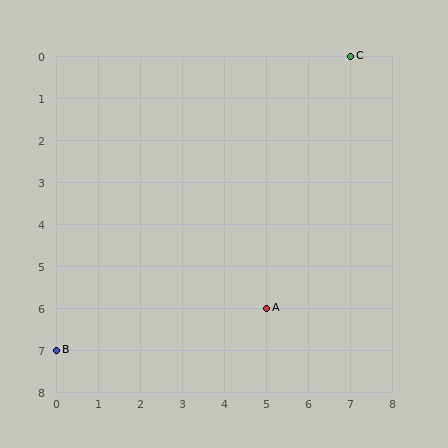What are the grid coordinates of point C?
Point C is at grid coordinates (7, 0).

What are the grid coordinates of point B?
Point B is at grid coordinates (0, 7).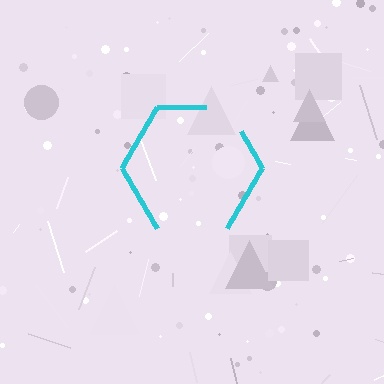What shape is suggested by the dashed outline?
The dashed outline suggests a hexagon.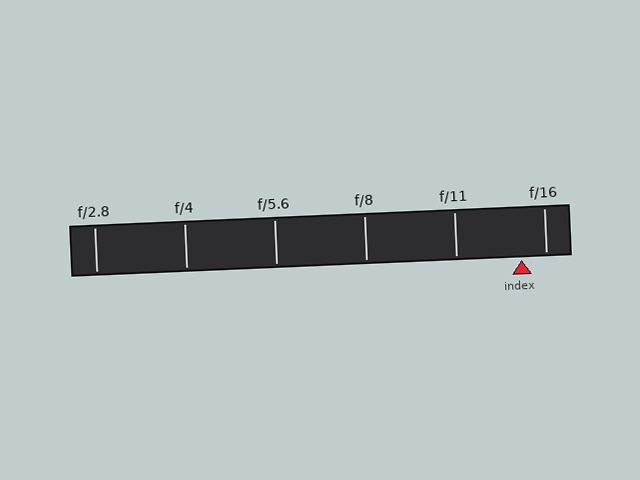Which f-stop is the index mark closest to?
The index mark is closest to f/16.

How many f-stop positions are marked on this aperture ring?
There are 6 f-stop positions marked.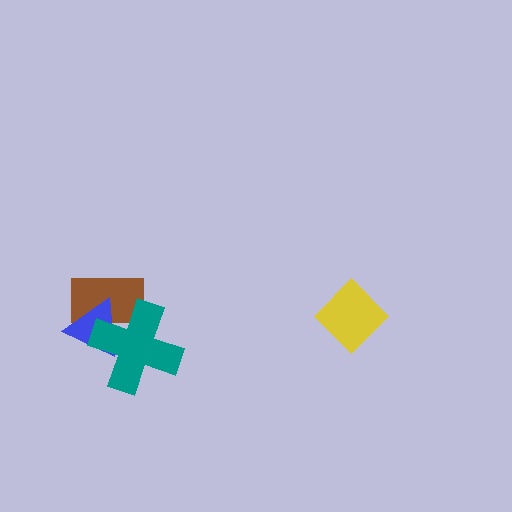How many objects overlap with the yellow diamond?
0 objects overlap with the yellow diamond.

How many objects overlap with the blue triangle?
2 objects overlap with the blue triangle.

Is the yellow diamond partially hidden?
No, no other shape covers it.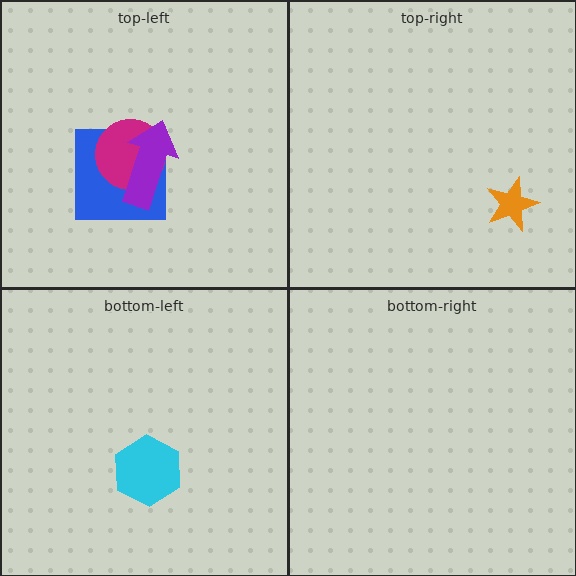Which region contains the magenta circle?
The top-left region.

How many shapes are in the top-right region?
1.